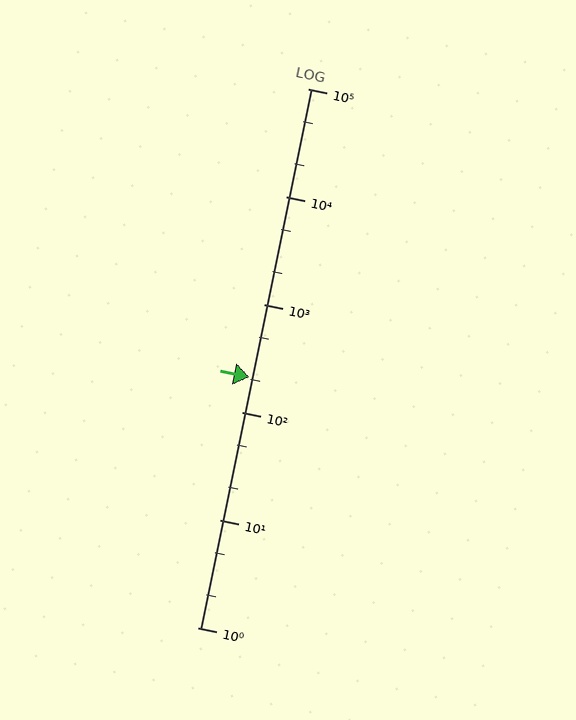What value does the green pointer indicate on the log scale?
The pointer indicates approximately 210.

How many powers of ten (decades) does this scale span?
The scale spans 5 decades, from 1 to 100000.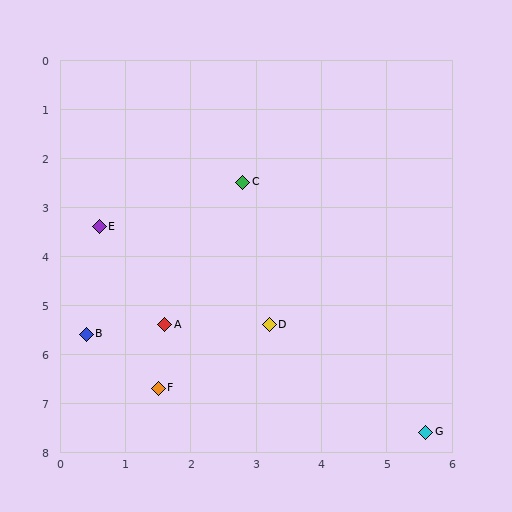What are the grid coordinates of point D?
Point D is at approximately (3.2, 5.4).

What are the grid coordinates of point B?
Point B is at approximately (0.4, 5.6).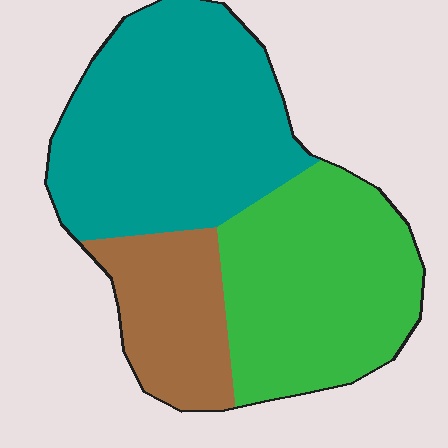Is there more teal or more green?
Teal.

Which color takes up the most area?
Teal, at roughly 45%.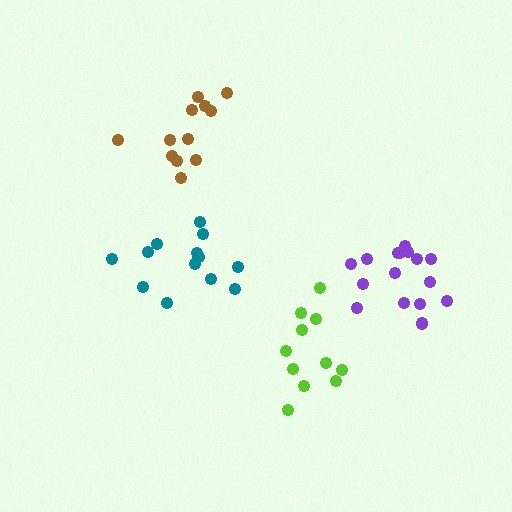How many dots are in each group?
Group 1: 12 dots, Group 2: 13 dots, Group 3: 11 dots, Group 4: 16 dots (52 total).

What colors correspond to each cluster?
The clusters are colored: brown, teal, lime, purple.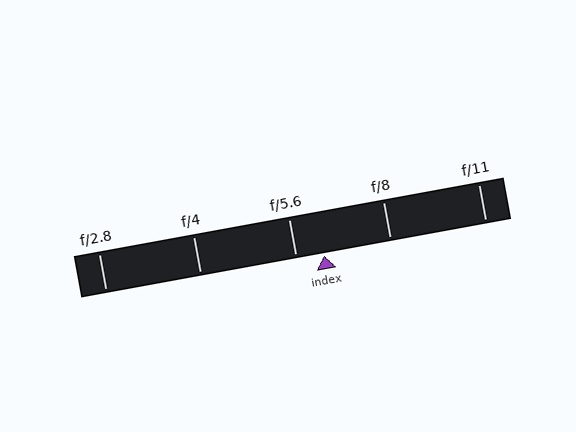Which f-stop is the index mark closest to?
The index mark is closest to f/5.6.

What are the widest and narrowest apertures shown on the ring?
The widest aperture shown is f/2.8 and the narrowest is f/11.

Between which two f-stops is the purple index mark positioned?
The index mark is between f/5.6 and f/8.